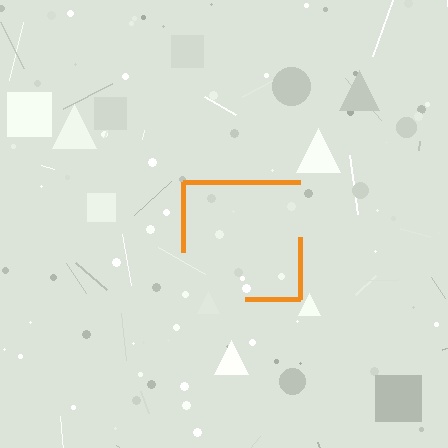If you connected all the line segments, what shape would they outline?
They would outline a square.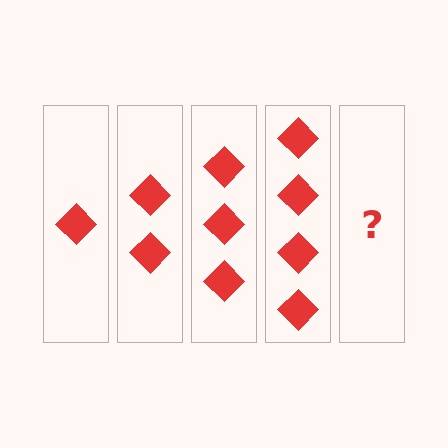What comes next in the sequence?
The next element should be 5 diamonds.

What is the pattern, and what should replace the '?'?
The pattern is that each step adds one more diamond. The '?' should be 5 diamonds.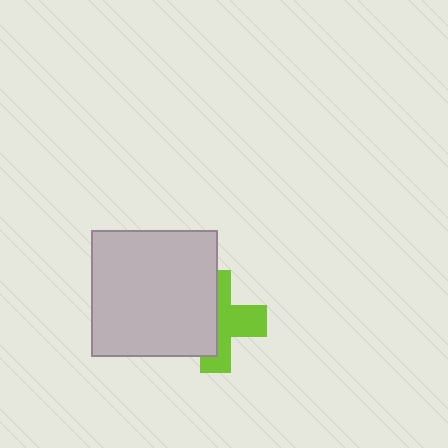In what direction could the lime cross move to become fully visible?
The lime cross could move right. That would shift it out from behind the light gray square entirely.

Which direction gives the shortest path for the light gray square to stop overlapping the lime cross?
Moving left gives the shortest separation.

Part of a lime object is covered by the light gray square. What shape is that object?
It is a cross.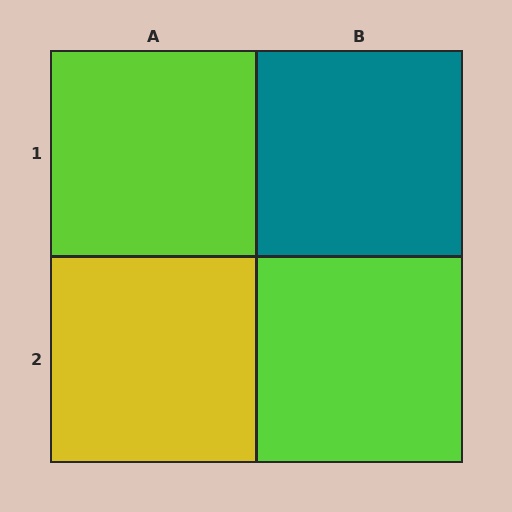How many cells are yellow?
1 cell is yellow.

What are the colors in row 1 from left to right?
Lime, teal.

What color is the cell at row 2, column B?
Lime.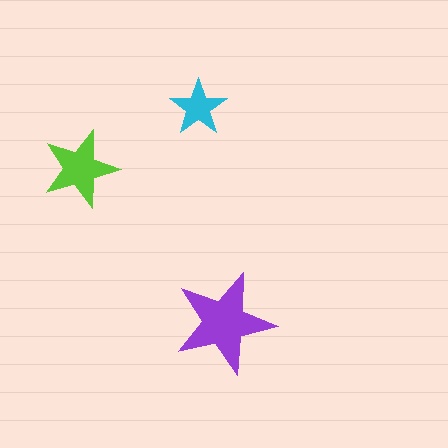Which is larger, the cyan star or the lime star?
The lime one.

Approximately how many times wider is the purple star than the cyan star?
About 2 times wider.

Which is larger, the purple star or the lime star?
The purple one.